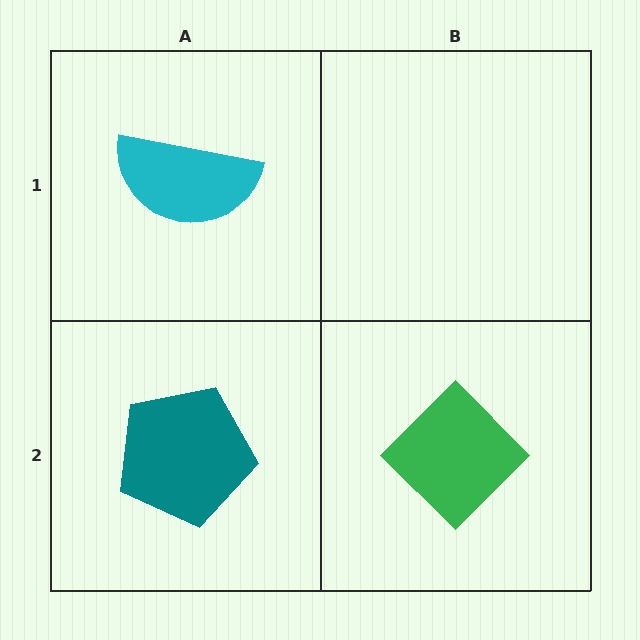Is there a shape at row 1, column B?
No, that cell is empty.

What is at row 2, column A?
A teal pentagon.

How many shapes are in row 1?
1 shape.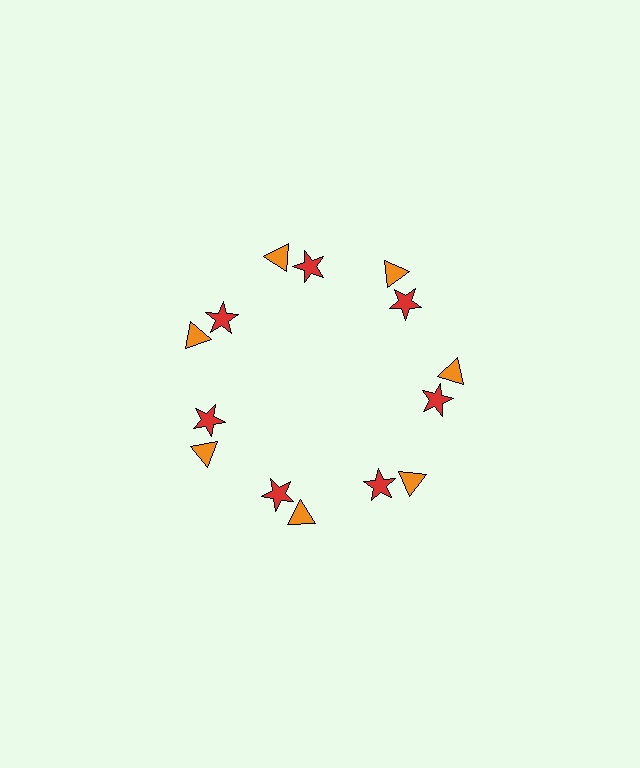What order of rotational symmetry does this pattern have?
This pattern has 7-fold rotational symmetry.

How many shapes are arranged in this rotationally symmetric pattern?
There are 14 shapes, arranged in 7 groups of 2.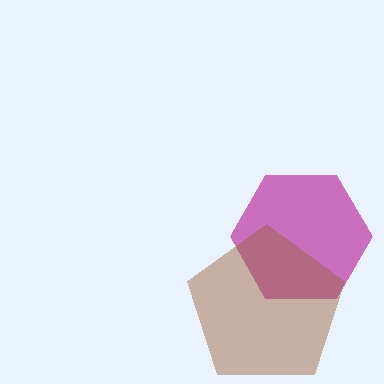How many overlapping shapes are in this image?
There are 2 overlapping shapes in the image.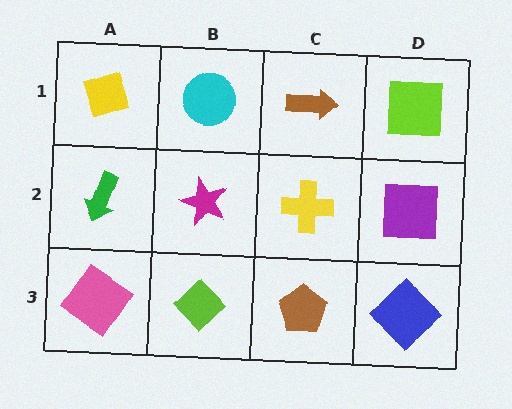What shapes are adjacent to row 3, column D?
A purple square (row 2, column D), a brown pentagon (row 3, column C).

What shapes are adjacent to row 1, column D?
A purple square (row 2, column D), a brown arrow (row 1, column C).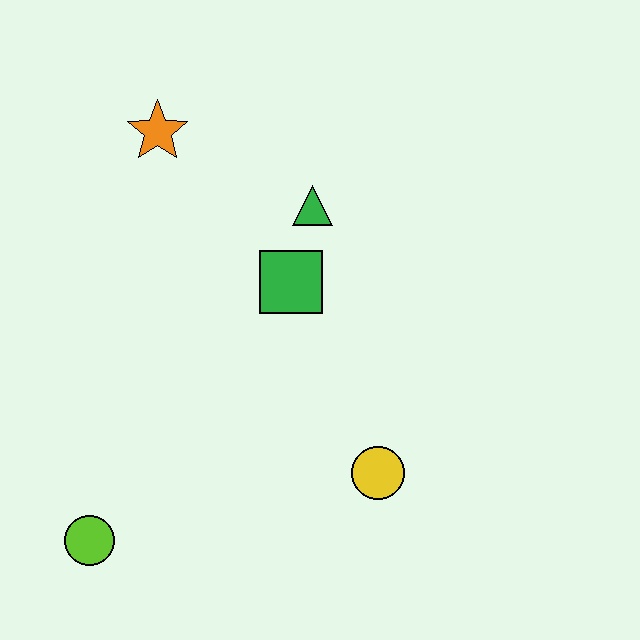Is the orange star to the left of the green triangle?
Yes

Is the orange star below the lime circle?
No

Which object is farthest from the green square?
The lime circle is farthest from the green square.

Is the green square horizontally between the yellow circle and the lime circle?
Yes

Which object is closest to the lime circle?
The yellow circle is closest to the lime circle.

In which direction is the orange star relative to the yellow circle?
The orange star is above the yellow circle.